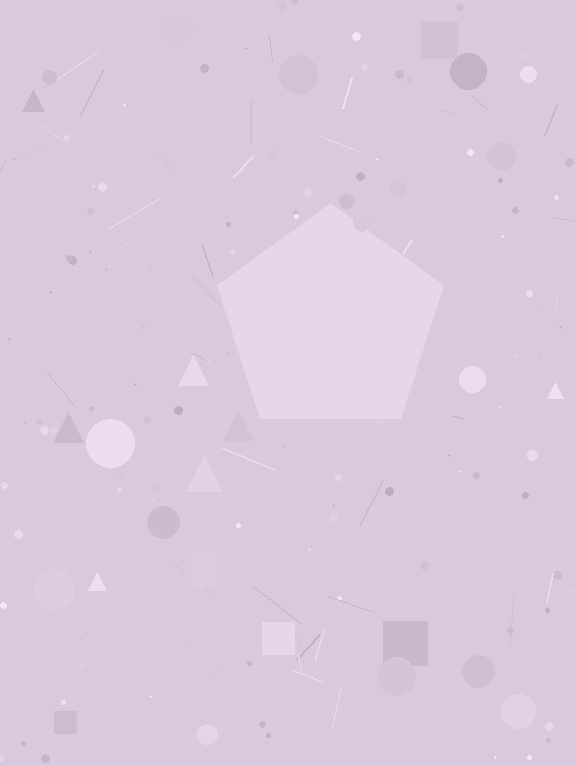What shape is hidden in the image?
A pentagon is hidden in the image.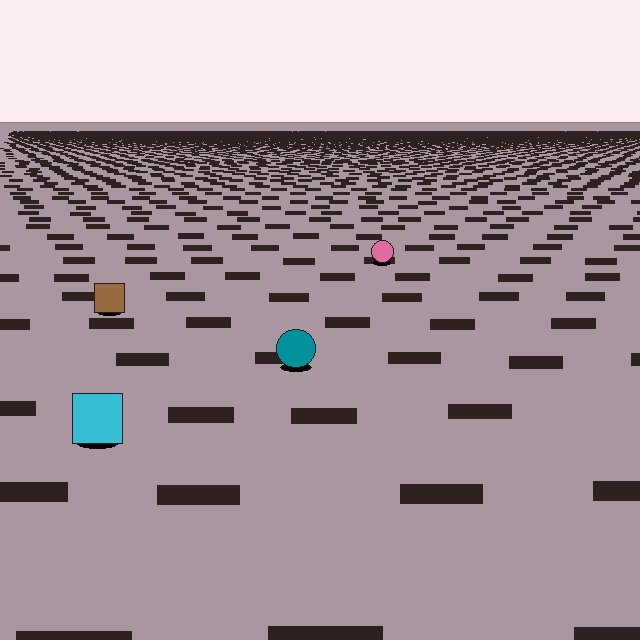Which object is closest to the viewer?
The cyan square is closest. The texture marks near it are larger and more spread out.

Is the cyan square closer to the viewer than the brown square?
Yes. The cyan square is closer — you can tell from the texture gradient: the ground texture is coarser near it.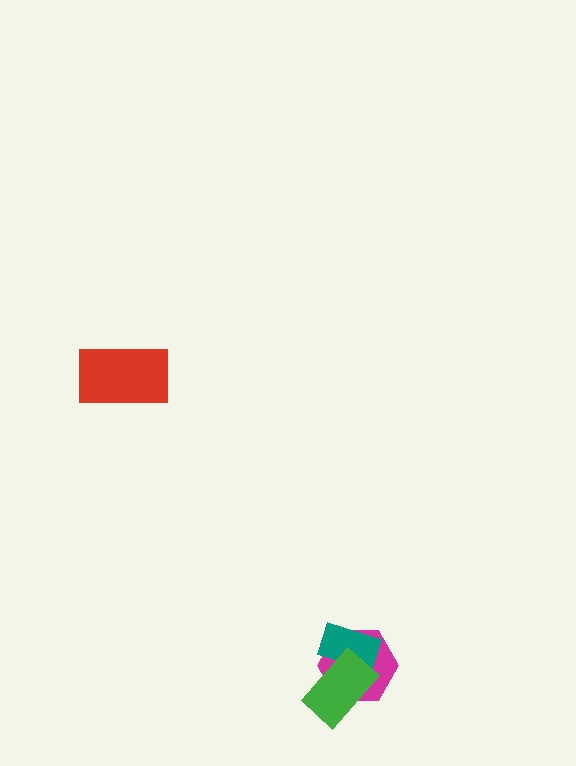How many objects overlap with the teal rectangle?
2 objects overlap with the teal rectangle.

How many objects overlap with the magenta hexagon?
2 objects overlap with the magenta hexagon.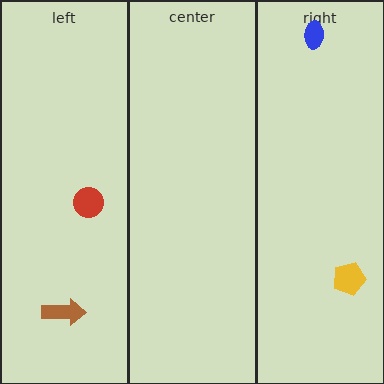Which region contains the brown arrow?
The left region.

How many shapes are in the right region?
2.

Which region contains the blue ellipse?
The right region.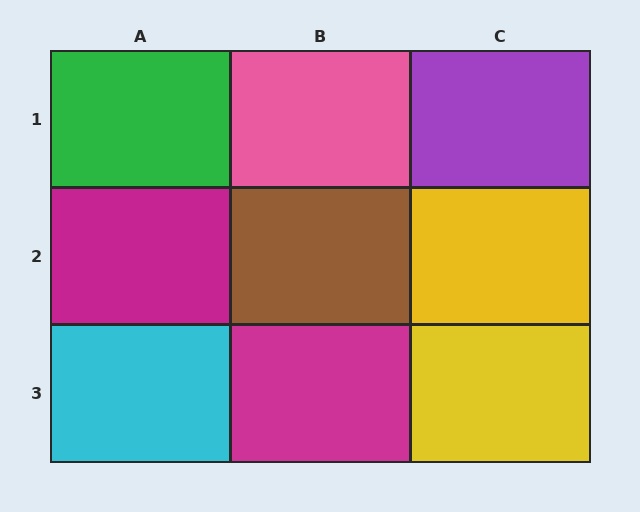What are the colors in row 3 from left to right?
Cyan, magenta, yellow.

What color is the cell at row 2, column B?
Brown.